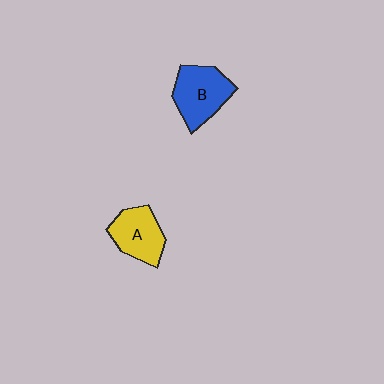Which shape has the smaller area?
Shape A (yellow).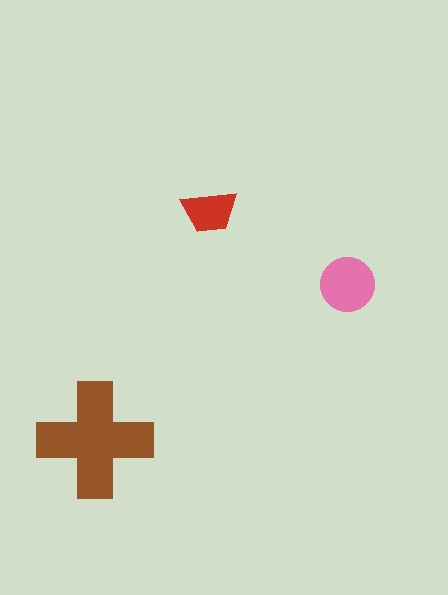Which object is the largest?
The brown cross.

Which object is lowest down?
The brown cross is bottommost.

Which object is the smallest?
The red trapezoid.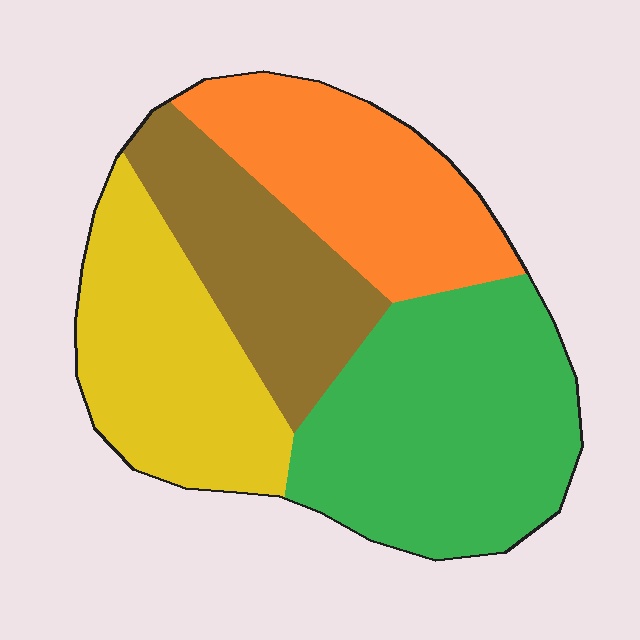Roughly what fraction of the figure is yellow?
Yellow takes up about one quarter (1/4) of the figure.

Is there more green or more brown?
Green.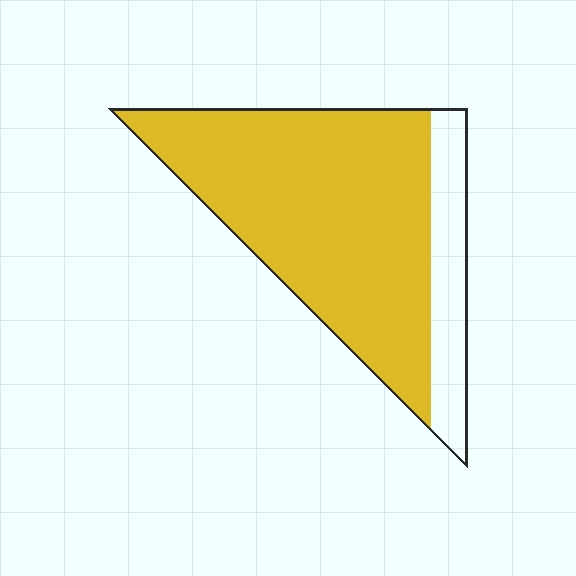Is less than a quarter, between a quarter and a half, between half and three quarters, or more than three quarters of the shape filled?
More than three quarters.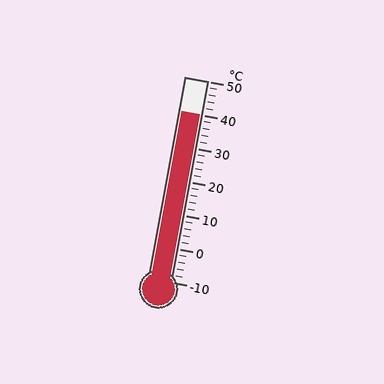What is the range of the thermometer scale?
The thermometer scale ranges from -10°C to 50°C.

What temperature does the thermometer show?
The thermometer shows approximately 40°C.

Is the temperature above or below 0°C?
The temperature is above 0°C.